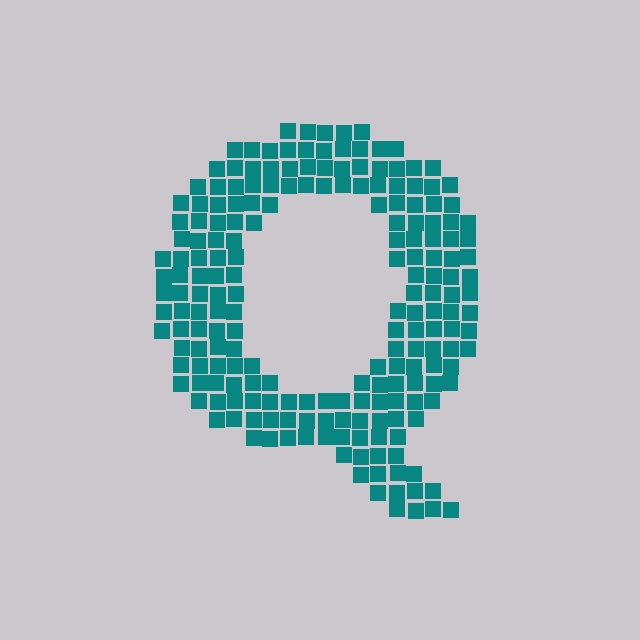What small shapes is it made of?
It is made of small squares.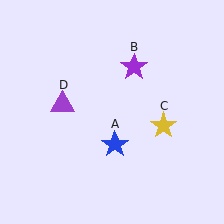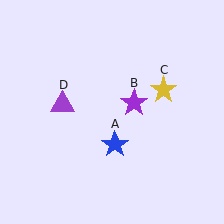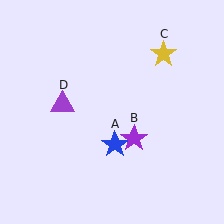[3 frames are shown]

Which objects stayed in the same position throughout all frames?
Blue star (object A) and purple triangle (object D) remained stationary.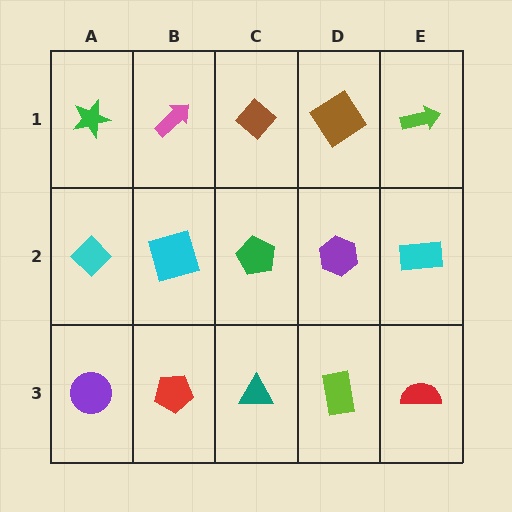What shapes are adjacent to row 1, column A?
A cyan diamond (row 2, column A), a pink arrow (row 1, column B).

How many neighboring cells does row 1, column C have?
3.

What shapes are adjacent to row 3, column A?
A cyan diamond (row 2, column A), a red pentagon (row 3, column B).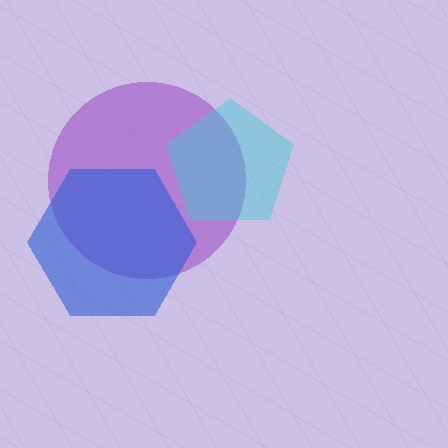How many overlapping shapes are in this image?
There are 3 overlapping shapes in the image.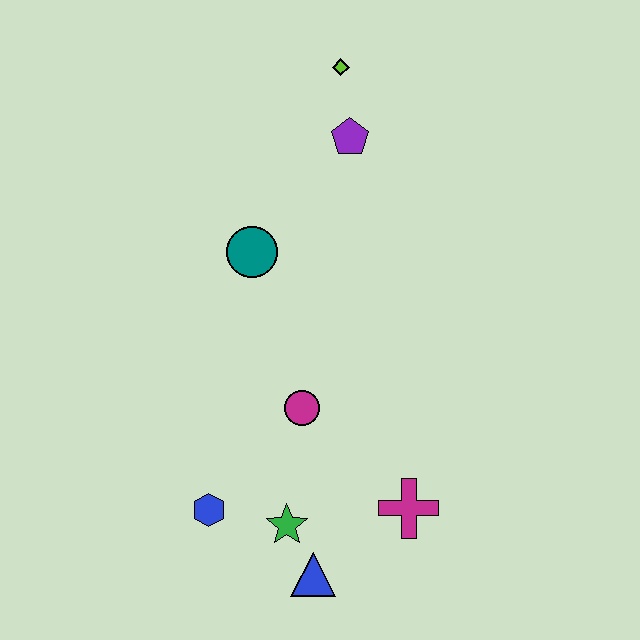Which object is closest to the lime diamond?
The purple pentagon is closest to the lime diamond.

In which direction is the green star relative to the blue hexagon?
The green star is to the right of the blue hexagon.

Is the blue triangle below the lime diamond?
Yes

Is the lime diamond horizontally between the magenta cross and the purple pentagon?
No